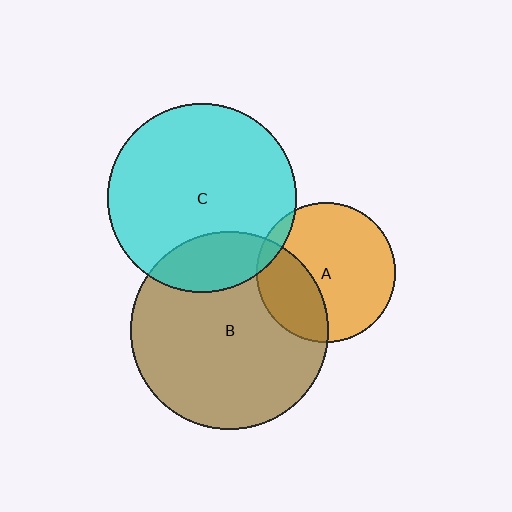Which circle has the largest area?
Circle B (brown).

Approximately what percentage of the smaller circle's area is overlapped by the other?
Approximately 30%.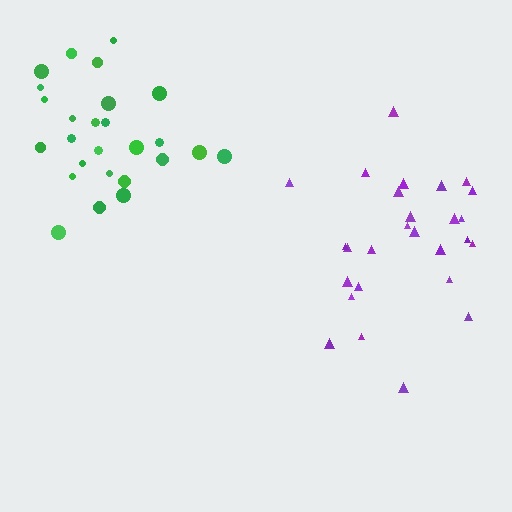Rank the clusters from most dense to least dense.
purple, green.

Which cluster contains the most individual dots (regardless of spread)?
Purple (27).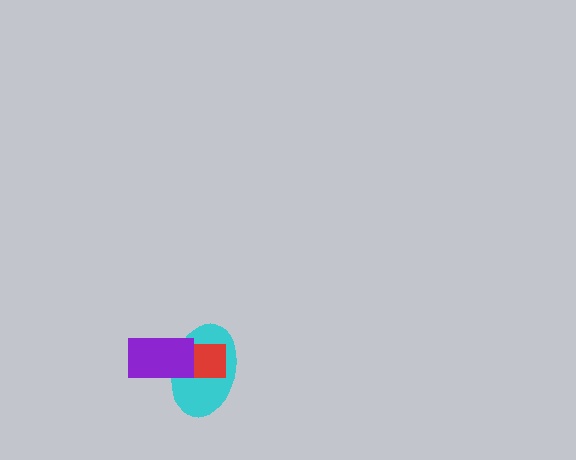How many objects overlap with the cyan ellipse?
2 objects overlap with the cyan ellipse.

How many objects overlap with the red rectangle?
2 objects overlap with the red rectangle.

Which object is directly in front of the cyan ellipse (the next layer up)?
The red rectangle is directly in front of the cyan ellipse.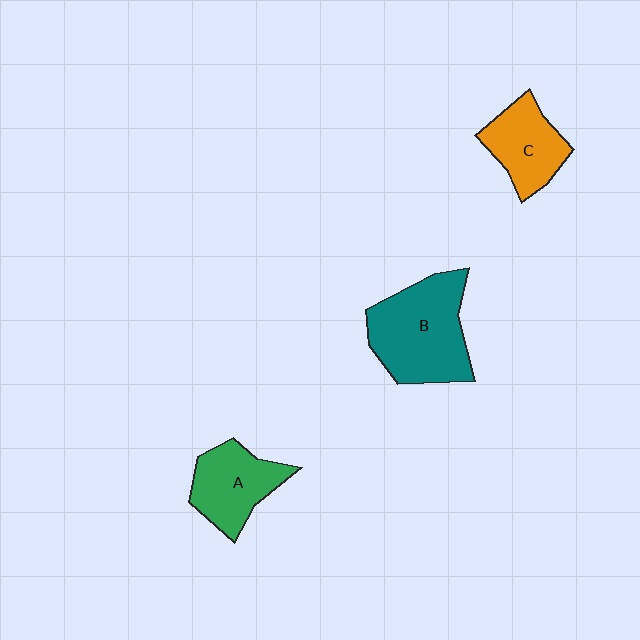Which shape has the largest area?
Shape B (teal).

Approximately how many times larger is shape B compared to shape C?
Approximately 1.6 times.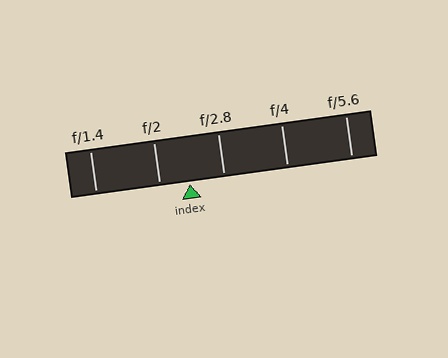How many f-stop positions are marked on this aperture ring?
There are 5 f-stop positions marked.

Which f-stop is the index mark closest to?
The index mark is closest to f/2.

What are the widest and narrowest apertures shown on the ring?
The widest aperture shown is f/1.4 and the narrowest is f/5.6.